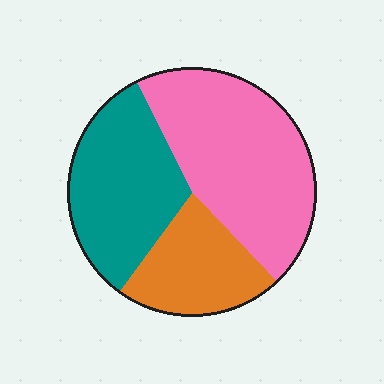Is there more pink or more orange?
Pink.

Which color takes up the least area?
Orange, at roughly 20%.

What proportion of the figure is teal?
Teal covers 33% of the figure.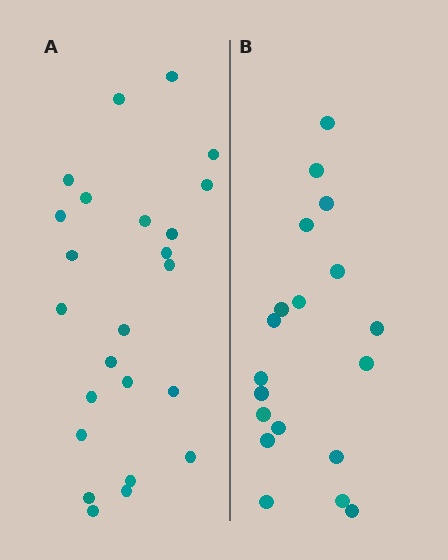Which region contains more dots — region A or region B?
Region A (the left region) has more dots.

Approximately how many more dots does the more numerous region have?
Region A has about 5 more dots than region B.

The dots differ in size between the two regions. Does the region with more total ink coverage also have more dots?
No. Region B has more total ink coverage because its dots are larger, but region A actually contains more individual dots. Total area can be misleading — the number of items is what matters here.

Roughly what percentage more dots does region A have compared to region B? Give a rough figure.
About 25% more.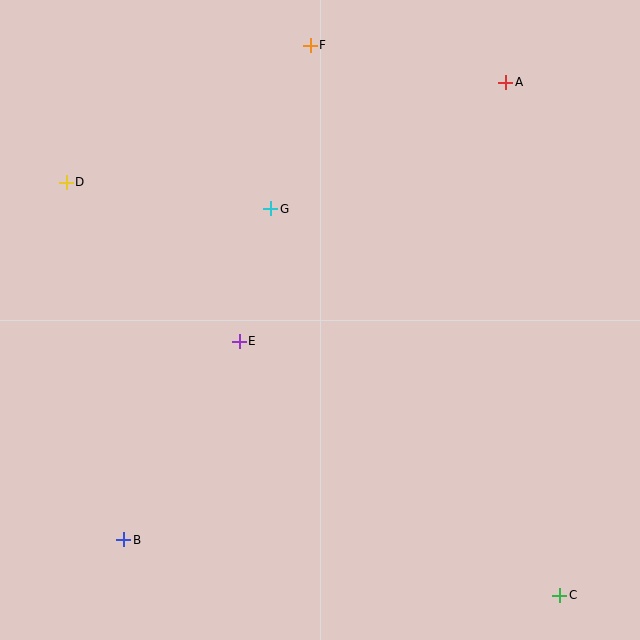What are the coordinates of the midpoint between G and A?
The midpoint between G and A is at (388, 146).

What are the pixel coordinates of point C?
Point C is at (560, 595).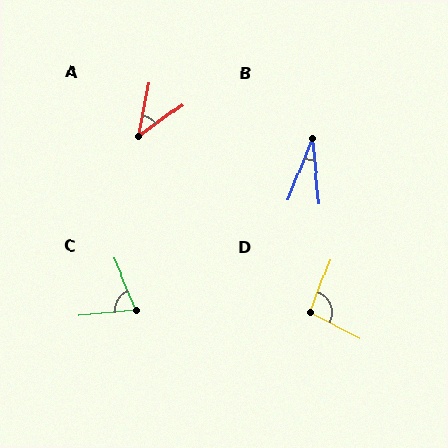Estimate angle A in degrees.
Approximately 42 degrees.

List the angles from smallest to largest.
B (28°), A (42°), C (73°), D (97°).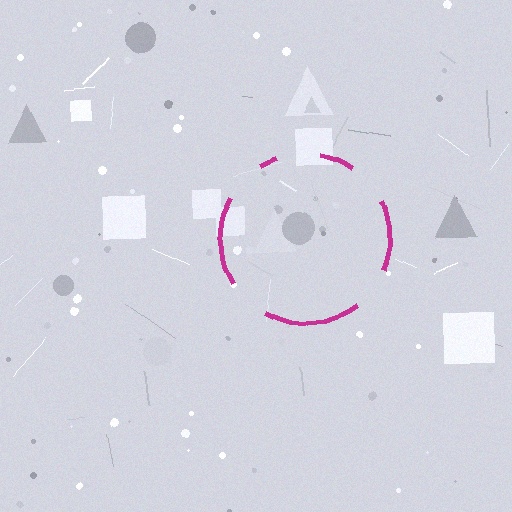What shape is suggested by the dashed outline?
The dashed outline suggests a circle.